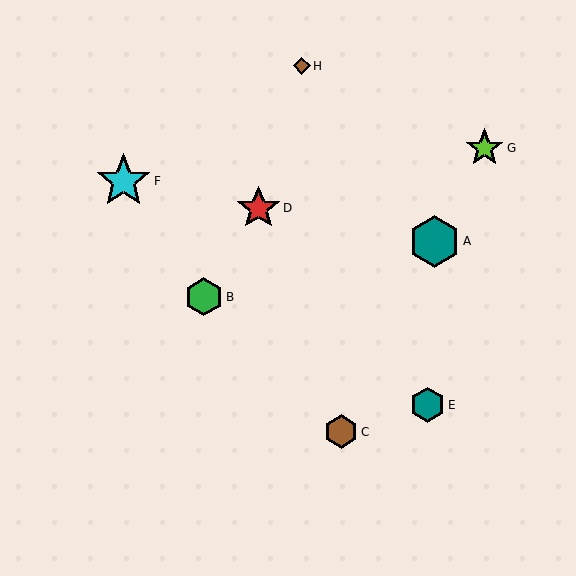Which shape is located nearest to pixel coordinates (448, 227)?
The teal hexagon (labeled A) at (435, 241) is nearest to that location.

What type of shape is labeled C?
Shape C is a brown hexagon.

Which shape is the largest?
The cyan star (labeled F) is the largest.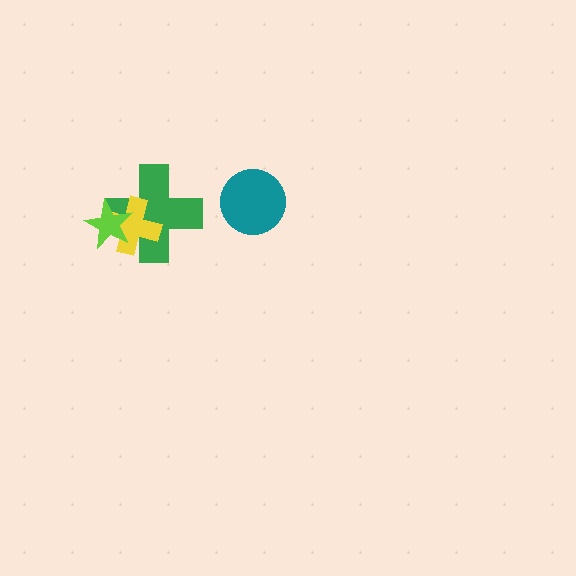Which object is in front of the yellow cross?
The lime star is in front of the yellow cross.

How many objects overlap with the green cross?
2 objects overlap with the green cross.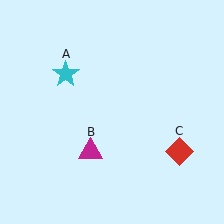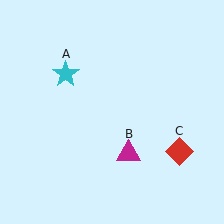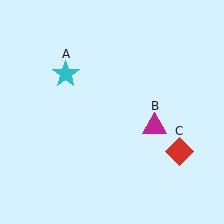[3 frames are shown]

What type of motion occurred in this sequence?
The magenta triangle (object B) rotated counterclockwise around the center of the scene.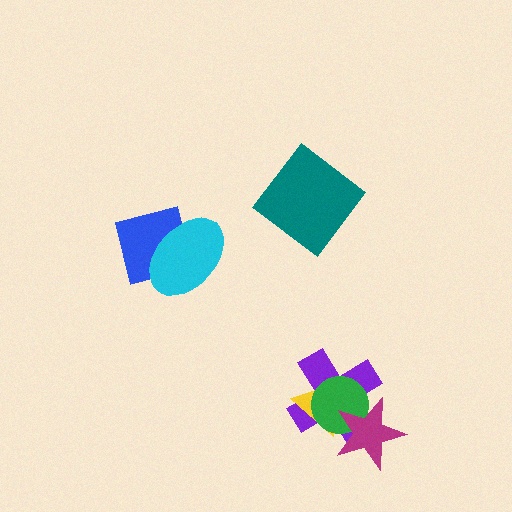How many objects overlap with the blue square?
1 object overlaps with the blue square.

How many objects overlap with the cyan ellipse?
1 object overlaps with the cyan ellipse.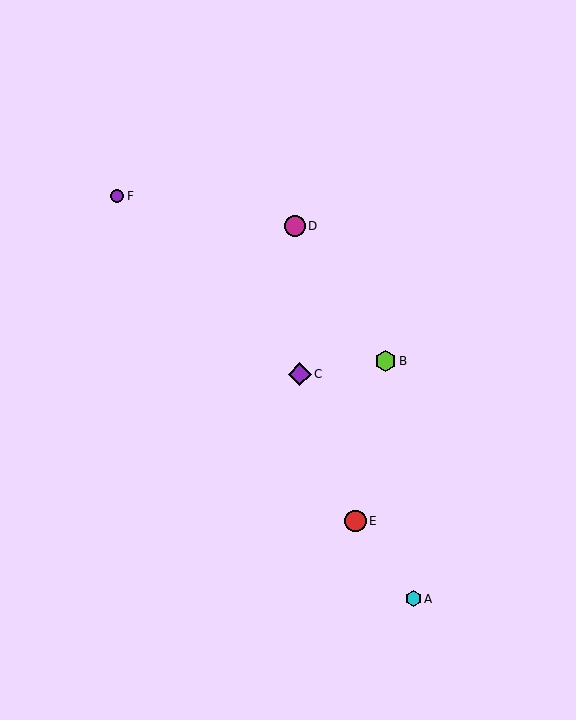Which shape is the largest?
The purple diamond (labeled C) is the largest.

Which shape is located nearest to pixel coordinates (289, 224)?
The magenta circle (labeled D) at (295, 226) is nearest to that location.